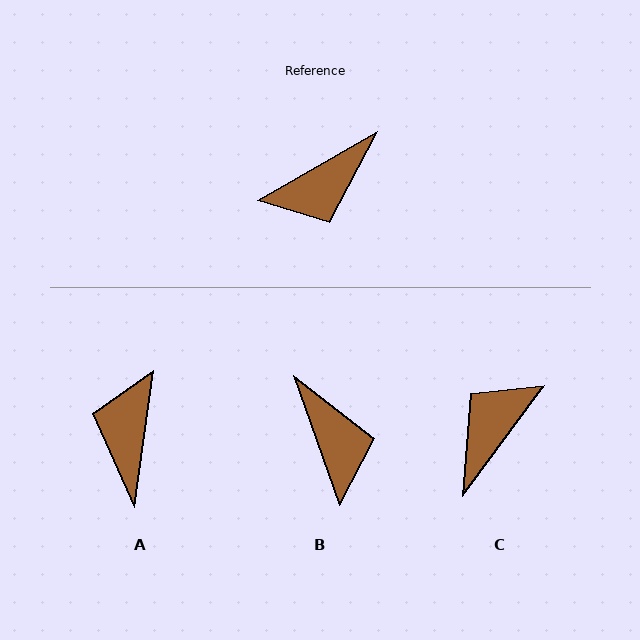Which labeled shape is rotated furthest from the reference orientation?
C, about 157 degrees away.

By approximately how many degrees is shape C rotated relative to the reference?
Approximately 157 degrees clockwise.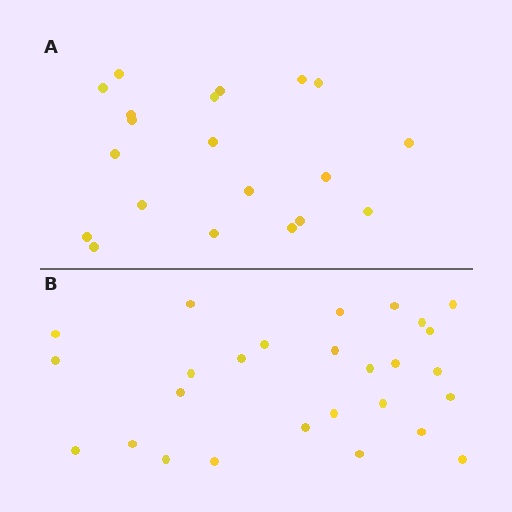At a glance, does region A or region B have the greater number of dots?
Region B (the bottom region) has more dots.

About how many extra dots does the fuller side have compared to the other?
Region B has roughly 8 or so more dots than region A.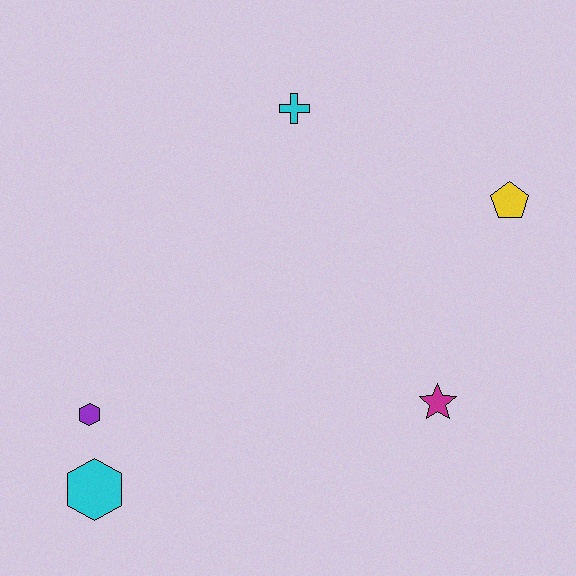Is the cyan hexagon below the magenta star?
Yes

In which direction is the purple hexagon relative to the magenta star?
The purple hexagon is to the left of the magenta star.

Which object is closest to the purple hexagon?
The cyan hexagon is closest to the purple hexagon.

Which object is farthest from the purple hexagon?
The yellow pentagon is farthest from the purple hexagon.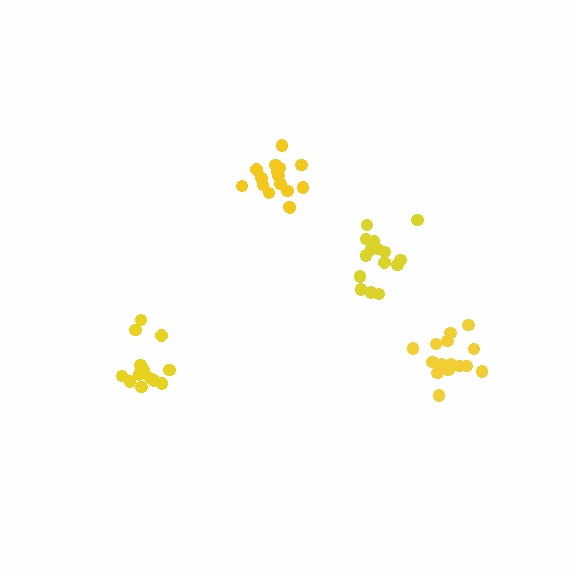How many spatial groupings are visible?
There are 4 spatial groupings.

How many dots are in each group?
Group 1: 14 dots, Group 2: 15 dots, Group 3: 16 dots, Group 4: 17 dots (62 total).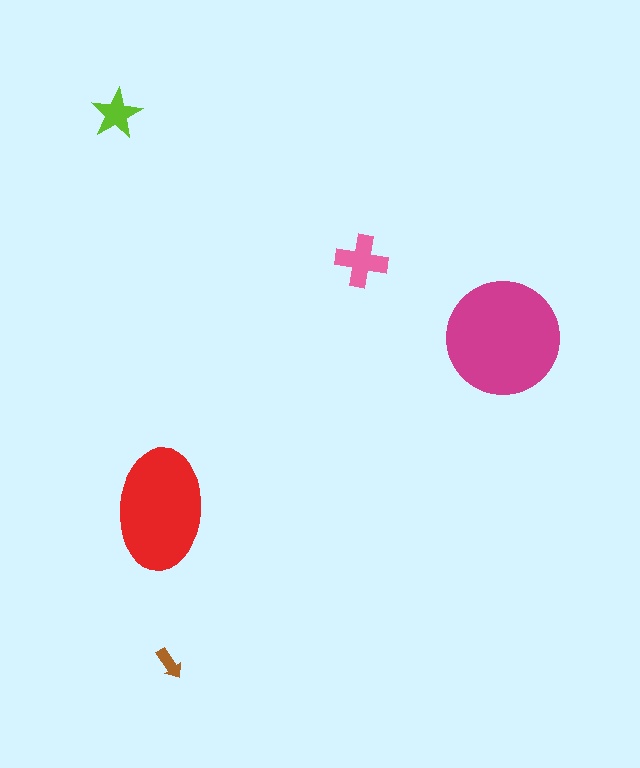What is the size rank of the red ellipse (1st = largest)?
2nd.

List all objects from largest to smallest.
The magenta circle, the red ellipse, the pink cross, the lime star, the brown arrow.